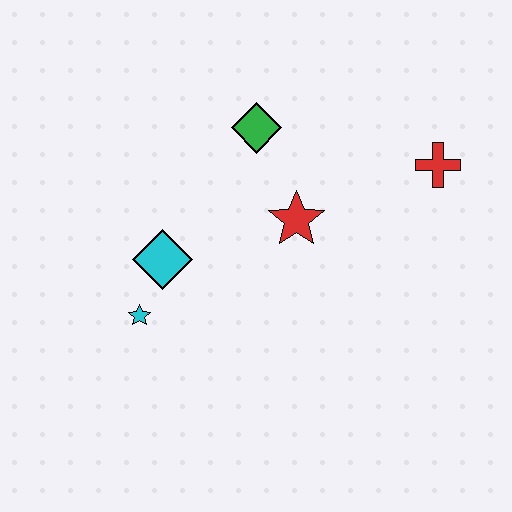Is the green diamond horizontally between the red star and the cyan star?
Yes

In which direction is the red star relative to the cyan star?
The red star is to the right of the cyan star.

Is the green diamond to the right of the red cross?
No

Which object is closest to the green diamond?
The red star is closest to the green diamond.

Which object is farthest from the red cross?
The cyan star is farthest from the red cross.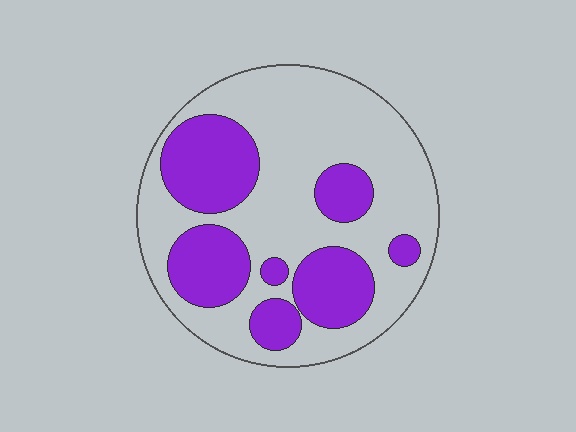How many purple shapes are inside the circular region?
7.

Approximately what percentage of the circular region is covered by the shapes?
Approximately 35%.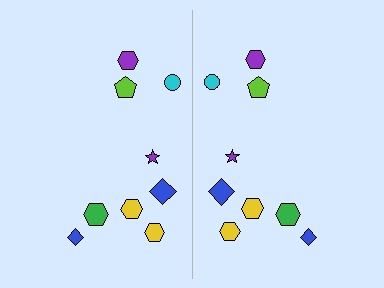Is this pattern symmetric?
Yes, this pattern has bilateral (reflection) symmetry.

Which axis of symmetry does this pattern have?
The pattern has a vertical axis of symmetry running through the center of the image.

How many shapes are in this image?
There are 18 shapes in this image.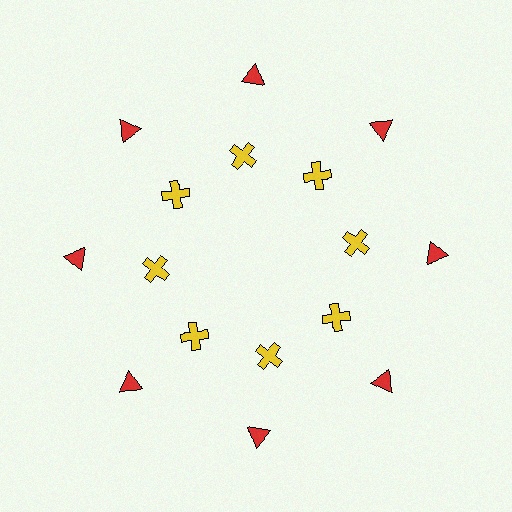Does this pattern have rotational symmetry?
Yes, this pattern has 8-fold rotational symmetry. It looks the same after rotating 45 degrees around the center.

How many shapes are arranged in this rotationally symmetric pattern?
There are 16 shapes, arranged in 8 groups of 2.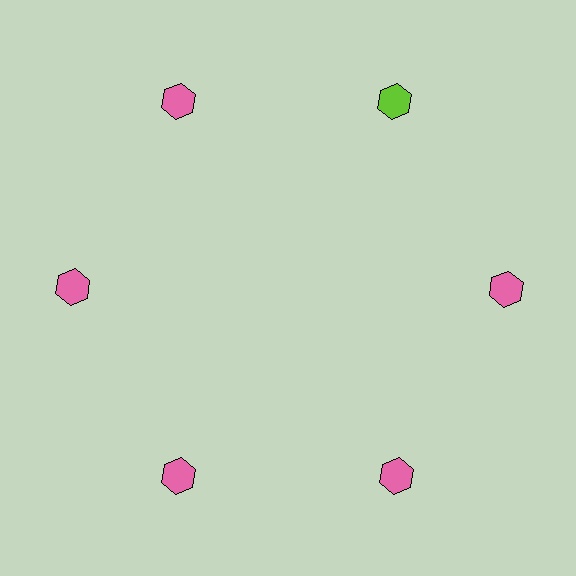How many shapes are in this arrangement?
There are 6 shapes arranged in a ring pattern.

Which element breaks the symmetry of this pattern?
The lime hexagon at roughly the 1 o'clock position breaks the symmetry. All other shapes are pink hexagons.